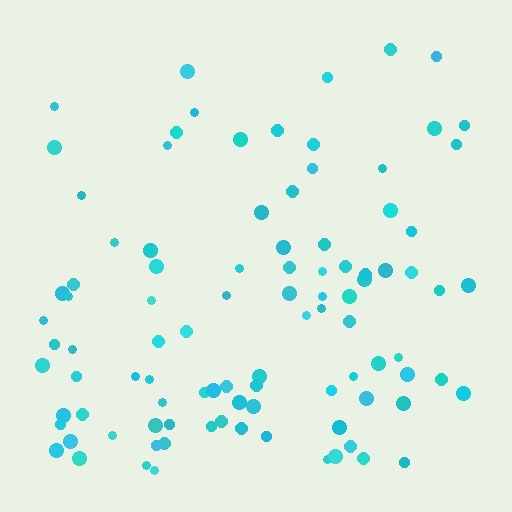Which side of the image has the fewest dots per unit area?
The top.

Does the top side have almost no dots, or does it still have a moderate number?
Still a moderate number, just noticeably fewer than the bottom.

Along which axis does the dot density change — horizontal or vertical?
Vertical.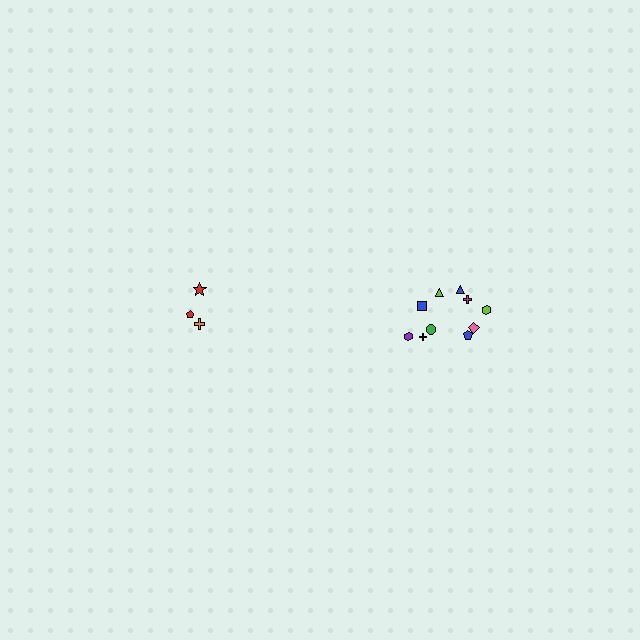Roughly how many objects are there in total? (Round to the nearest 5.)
Roughly 15 objects in total.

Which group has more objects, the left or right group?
The right group.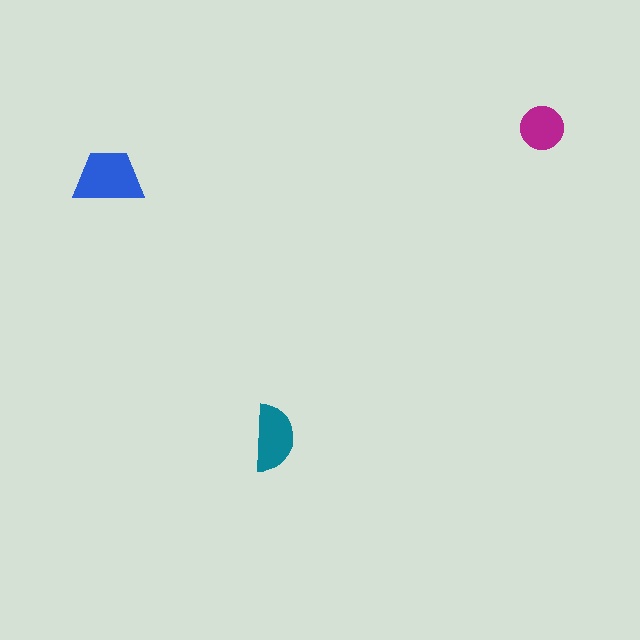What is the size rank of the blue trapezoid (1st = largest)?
1st.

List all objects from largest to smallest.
The blue trapezoid, the teal semicircle, the magenta circle.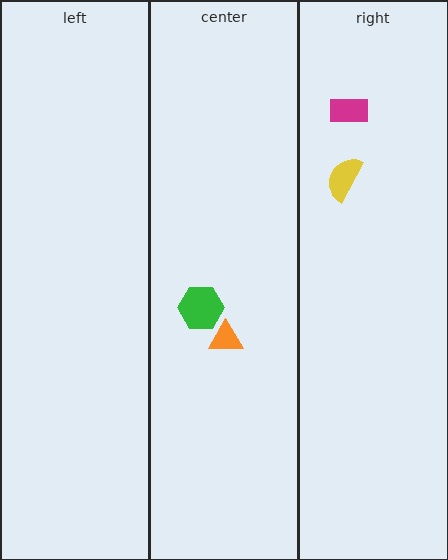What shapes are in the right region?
The magenta rectangle, the yellow semicircle.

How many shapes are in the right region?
2.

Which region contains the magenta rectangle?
The right region.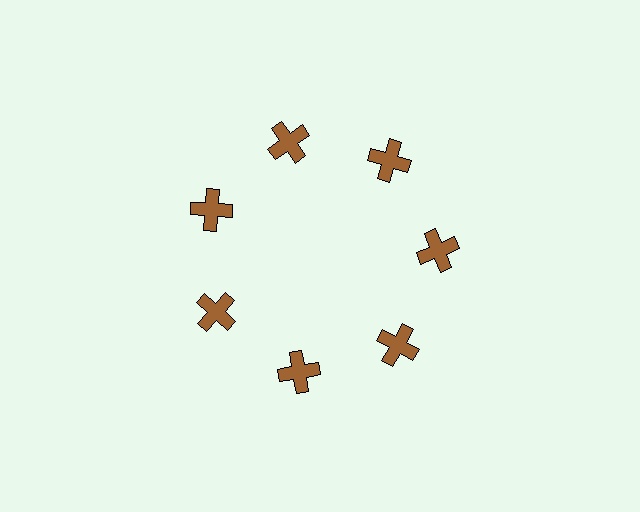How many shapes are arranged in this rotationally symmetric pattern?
There are 7 shapes, arranged in 7 groups of 1.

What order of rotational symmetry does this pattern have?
This pattern has 7-fold rotational symmetry.